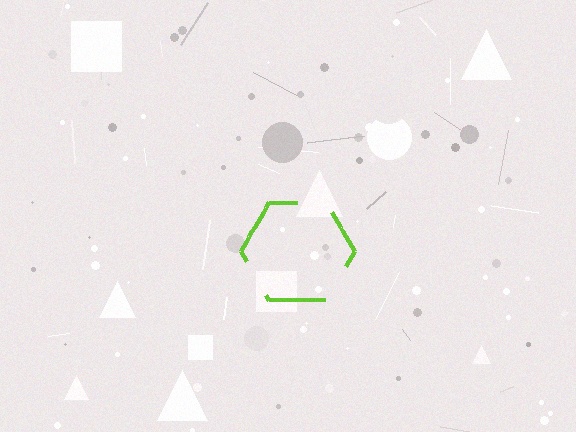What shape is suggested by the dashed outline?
The dashed outline suggests a hexagon.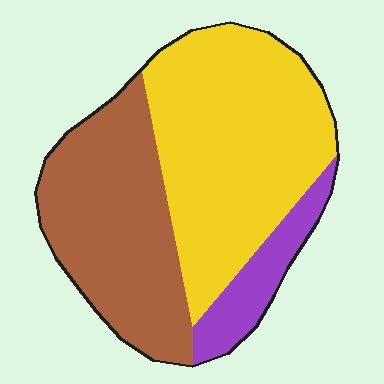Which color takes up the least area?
Purple, at roughly 10%.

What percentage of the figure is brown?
Brown covers roughly 40% of the figure.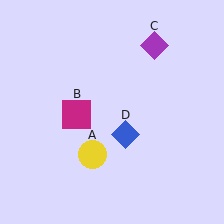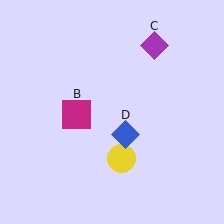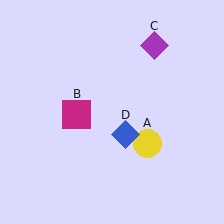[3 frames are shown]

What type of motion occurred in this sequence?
The yellow circle (object A) rotated counterclockwise around the center of the scene.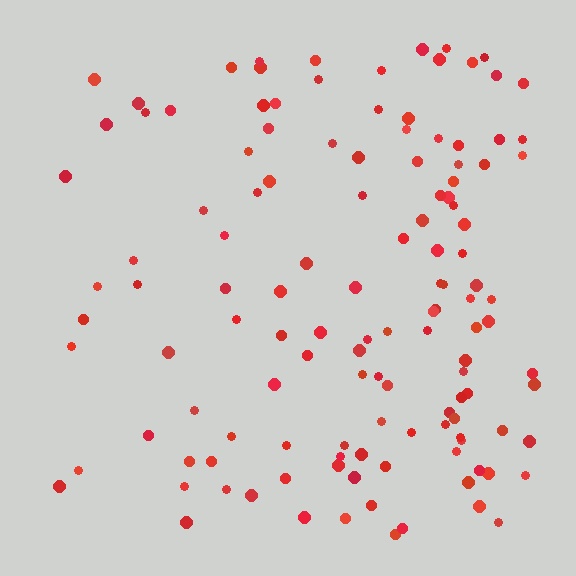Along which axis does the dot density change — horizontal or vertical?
Horizontal.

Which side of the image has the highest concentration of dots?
The right.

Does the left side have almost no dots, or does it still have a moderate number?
Still a moderate number, just noticeably fewer than the right.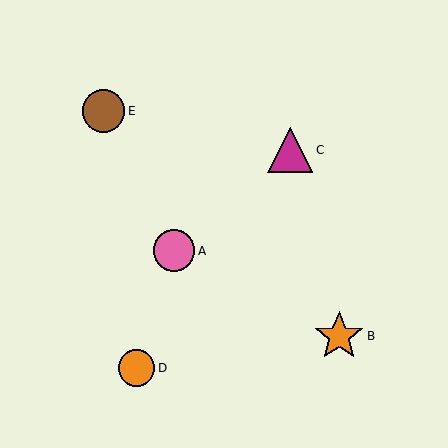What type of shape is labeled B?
Shape B is an orange star.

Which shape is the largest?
The orange star (labeled B) is the largest.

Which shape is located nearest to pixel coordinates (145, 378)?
The orange circle (labeled D) at (137, 368) is nearest to that location.